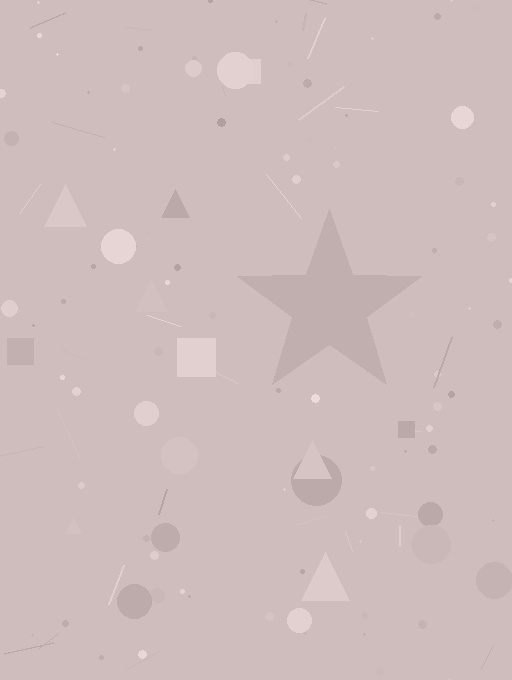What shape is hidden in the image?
A star is hidden in the image.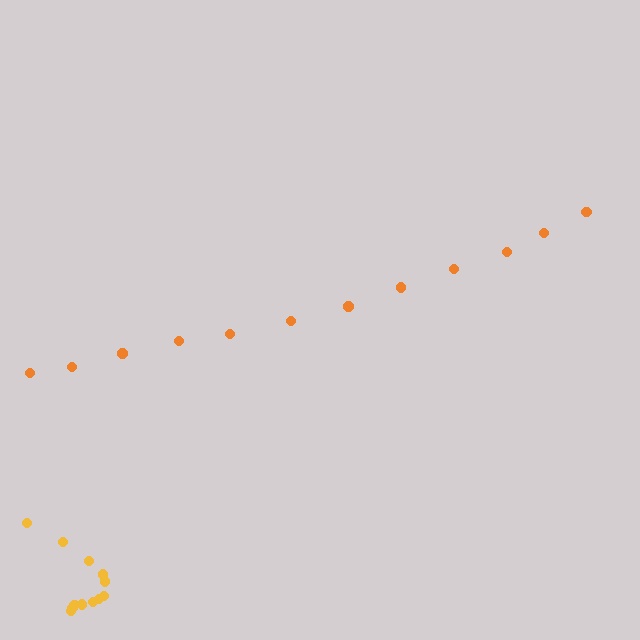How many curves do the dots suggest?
There are 2 distinct paths.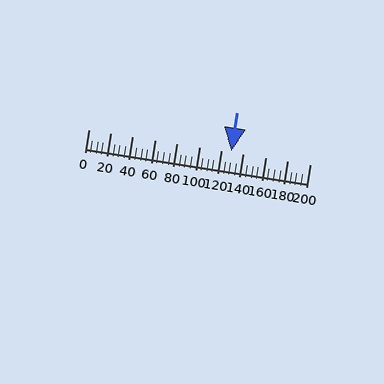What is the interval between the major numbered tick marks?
The major tick marks are spaced 20 units apart.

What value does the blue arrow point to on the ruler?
The blue arrow points to approximately 129.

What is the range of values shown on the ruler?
The ruler shows values from 0 to 200.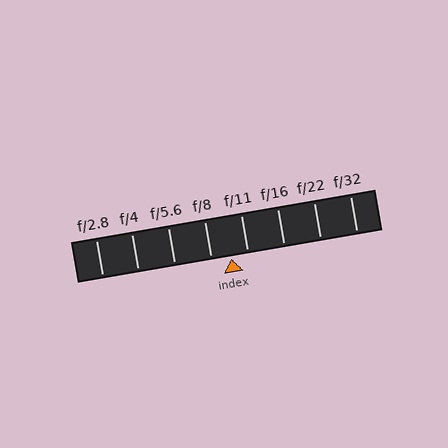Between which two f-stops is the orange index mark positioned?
The index mark is between f/8 and f/11.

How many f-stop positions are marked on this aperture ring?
There are 8 f-stop positions marked.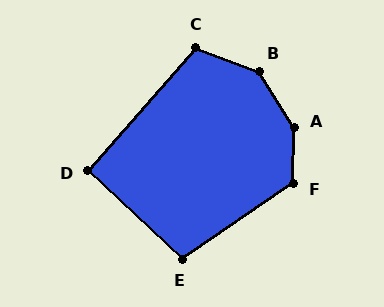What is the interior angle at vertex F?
Approximately 125 degrees (obtuse).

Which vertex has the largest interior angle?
A, at approximately 147 degrees.